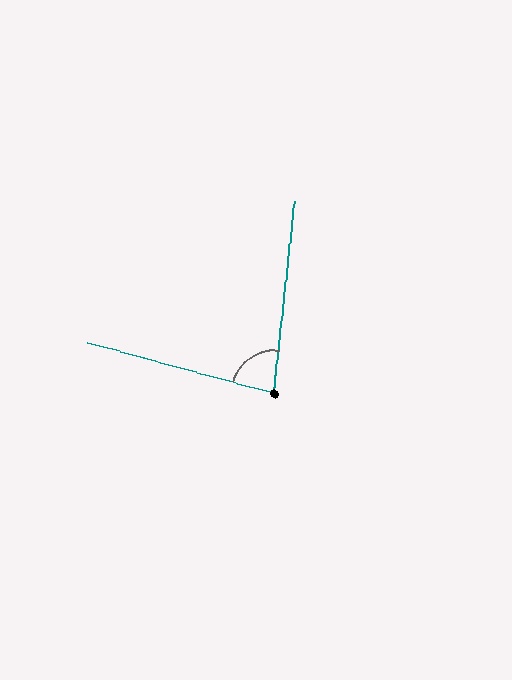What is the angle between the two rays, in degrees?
Approximately 81 degrees.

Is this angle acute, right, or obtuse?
It is acute.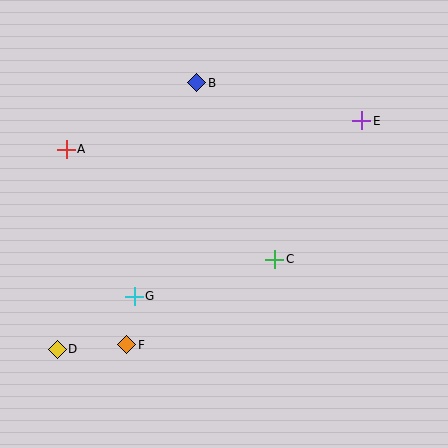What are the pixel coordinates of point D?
Point D is at (57, 349).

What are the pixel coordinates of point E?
Point E is at (362, 121).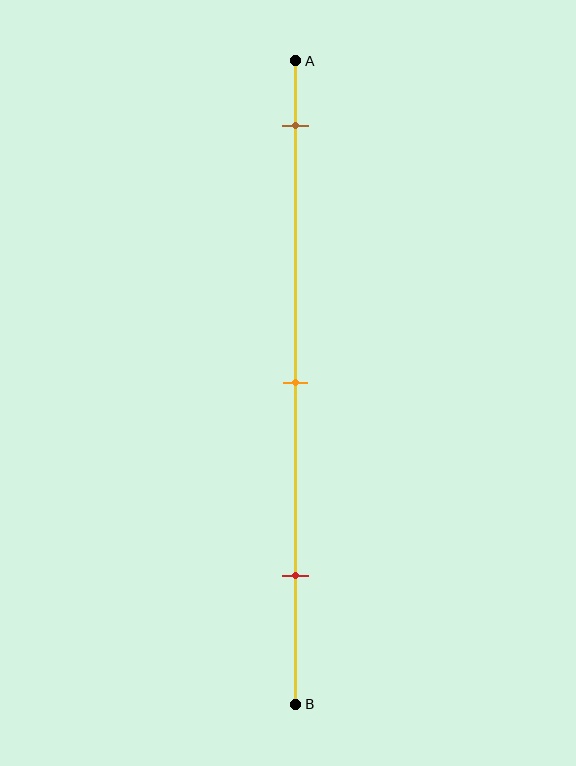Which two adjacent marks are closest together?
The orange and red marks are the closest adjacent pair.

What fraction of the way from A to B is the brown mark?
The brown mark is approximately 10% (0.1) of the way from A to B.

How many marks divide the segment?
There are 3 marks dividing the segment.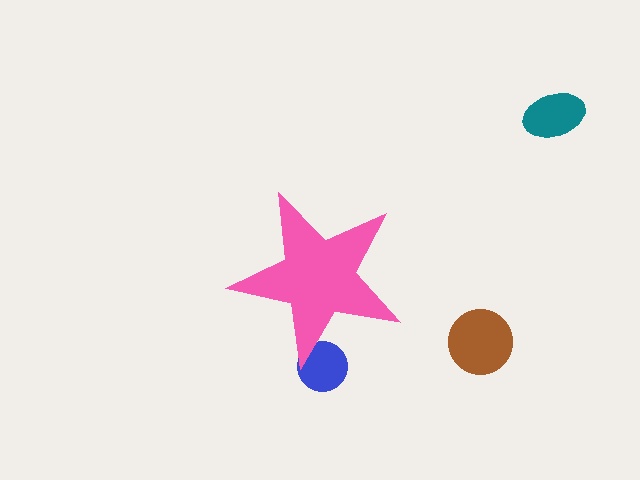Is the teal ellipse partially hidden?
No, the teal ellipse is fully visible.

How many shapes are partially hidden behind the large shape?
1 shape is partially hidden.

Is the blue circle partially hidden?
Yes, the blue circle is partially hidden behind the pink star.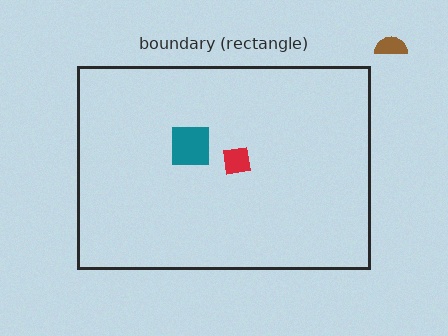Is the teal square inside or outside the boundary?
Inside.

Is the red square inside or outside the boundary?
Inside.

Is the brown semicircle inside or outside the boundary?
Outside.